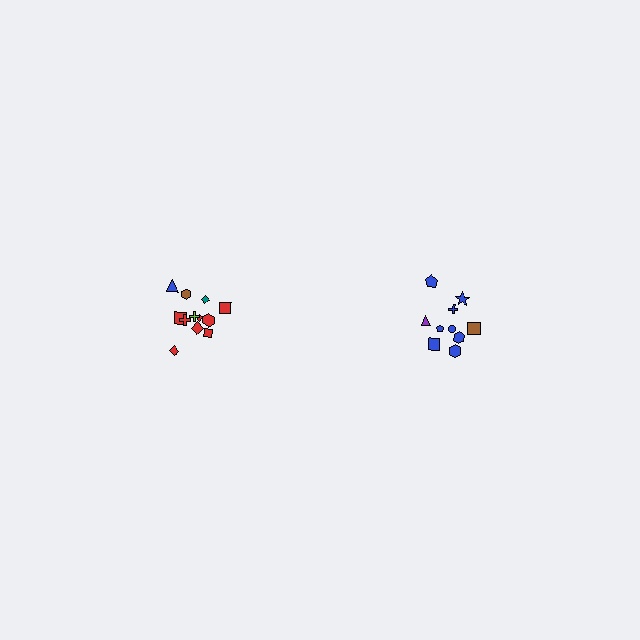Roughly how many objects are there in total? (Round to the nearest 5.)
Roughly 20 objects in total.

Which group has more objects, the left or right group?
The left group.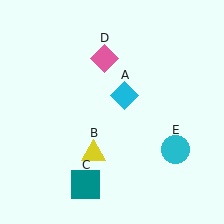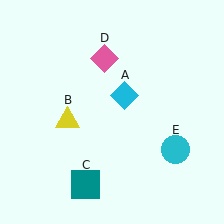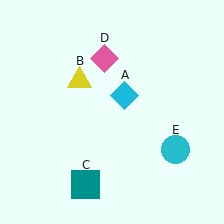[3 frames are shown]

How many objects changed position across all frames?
1 object changed position: yellow triangle (object B).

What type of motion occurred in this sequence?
The yellow triangle (object B) rotated clockwise around the center of the scene.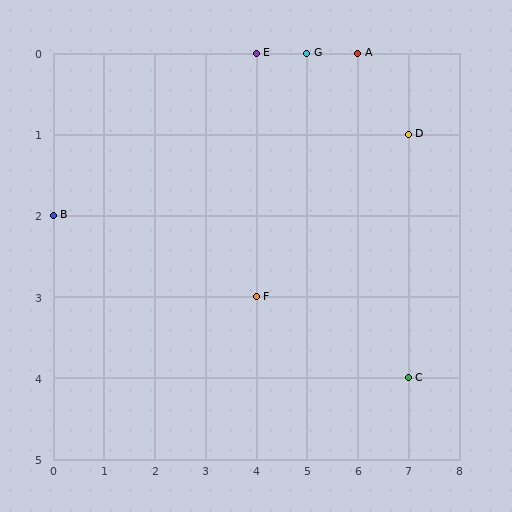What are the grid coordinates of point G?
Point G is at grid coordinates (5, 0).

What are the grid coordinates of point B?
Point B is at grid coordinates (0, 2).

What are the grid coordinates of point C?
Point C is at grid coordinates (7, 4).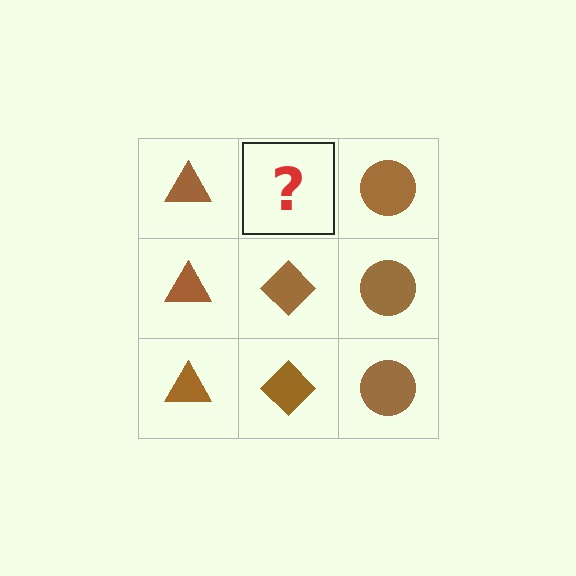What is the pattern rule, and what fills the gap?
The rule is that each column has a consistent shape. The gap should be filled with a brown diamond.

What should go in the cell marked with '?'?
The missing cell should contain a brown diamond.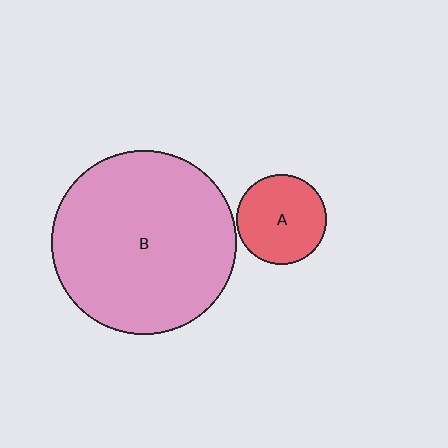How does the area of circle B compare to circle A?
Approximately 4.2 times.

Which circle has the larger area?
Circle B (pink).